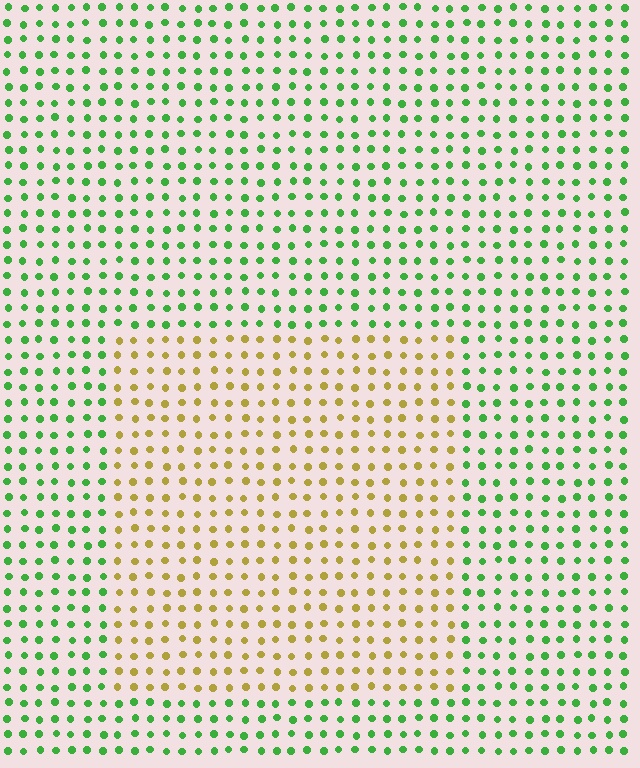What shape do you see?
I see a rectangle.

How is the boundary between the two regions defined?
The boundary is defined purely by a slight shift in hue (about 67 degrees). Spacing, size, and orientation are identical on both sides.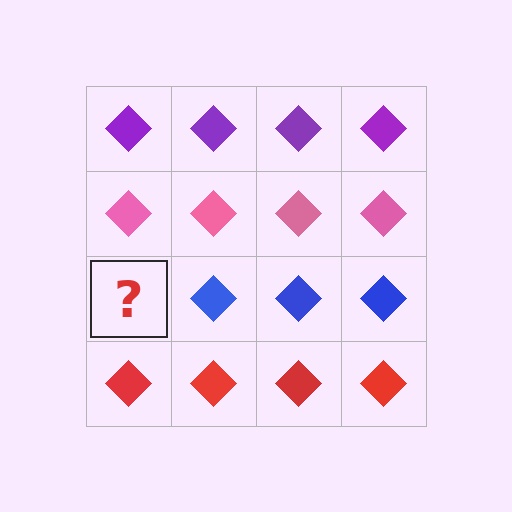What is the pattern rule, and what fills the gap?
The rule is that each row has a consistent color. The gap should be filled with a blue diamond.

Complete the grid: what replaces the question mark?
The question mark should be replaced with a blue diamond.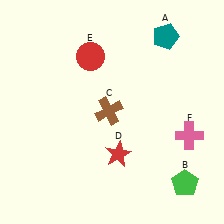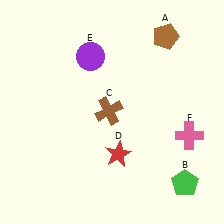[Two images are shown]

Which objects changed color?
A changed from teal to brown. E changed from red to purple.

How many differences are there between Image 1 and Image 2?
There are 2 differences between the two images.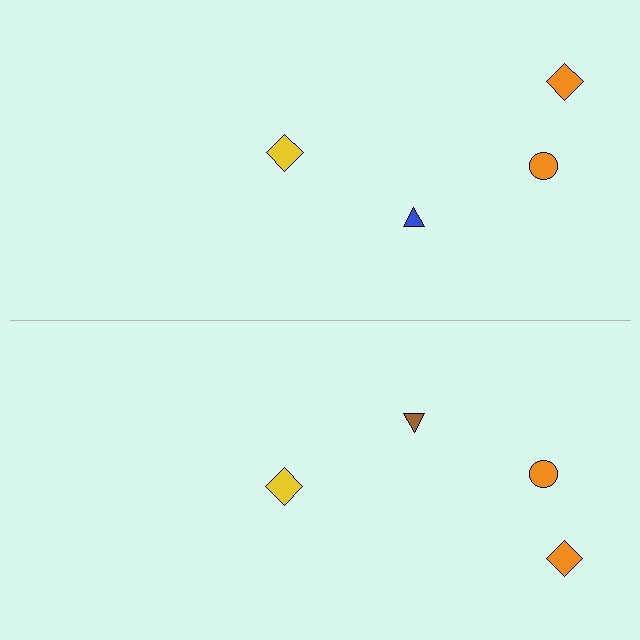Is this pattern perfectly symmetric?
No, the pattern is not perfectly symmetric. The brown triangle on the bottom side breaks the symmetry — its mirror counterpart is blue.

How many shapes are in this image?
There are 8 shapes in this image.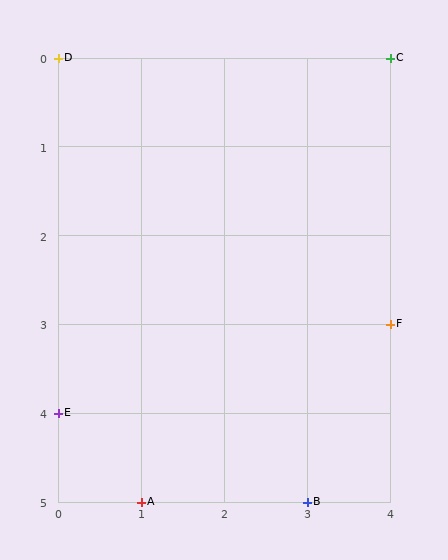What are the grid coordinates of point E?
Point E is at grid coordinates (0, 4).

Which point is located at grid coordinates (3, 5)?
Point B is at (3, 5).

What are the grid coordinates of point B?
Point B is at grid coordinates (3, 5).